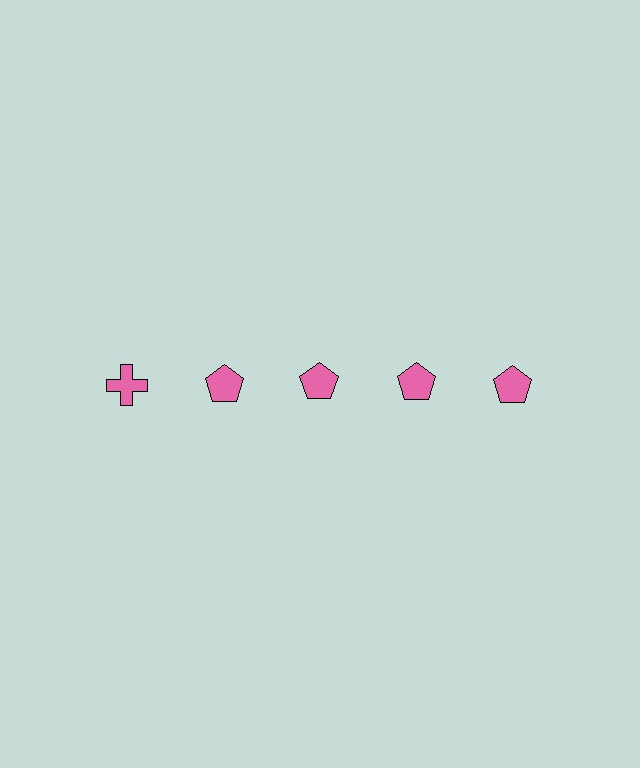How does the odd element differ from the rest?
It has a different shape: cross instead of pentagon.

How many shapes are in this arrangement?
There are 5 shapes arranged in a grid pattern.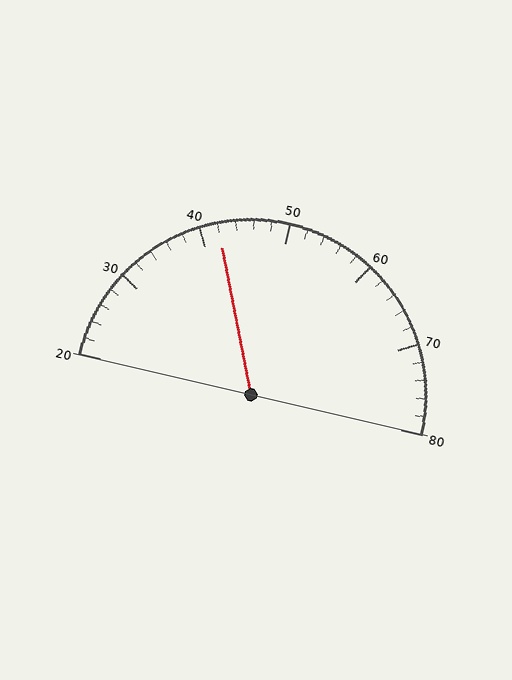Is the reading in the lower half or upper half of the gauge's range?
The reading is in the lower half of the range (20 to 80).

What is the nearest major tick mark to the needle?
The nearest major tick mark is 40.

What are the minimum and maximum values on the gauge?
The gauge ranges from 20 to 80.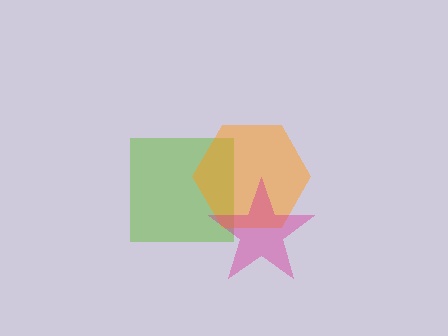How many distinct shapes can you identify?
There are 3 distinct shapes: a lime square, an orange hexagon, a magenta star.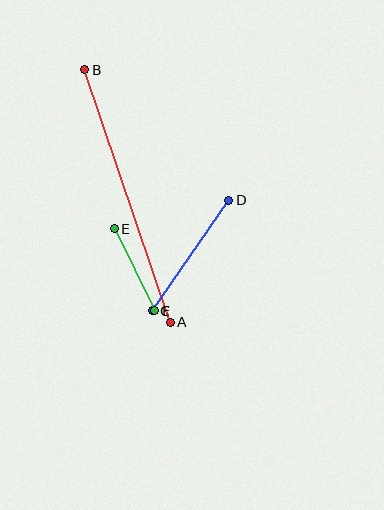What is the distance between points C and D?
The distance is approximately 134 pixels.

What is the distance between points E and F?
The distance is approximately 91 pixels.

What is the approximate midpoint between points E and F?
The midpoint is at approximately (135, 270) pixels.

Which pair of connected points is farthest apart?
Points A and B are farthest apart.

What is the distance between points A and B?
The distance is approximately 266 pixels.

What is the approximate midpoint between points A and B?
The midpoint is at approximately (128, 196) pixels.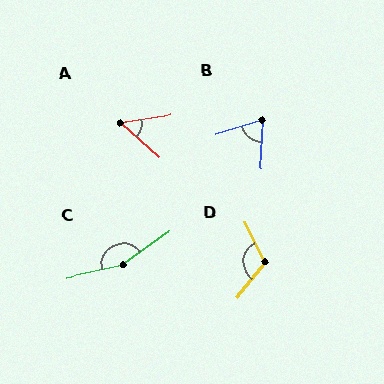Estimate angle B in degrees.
Approximately 70 degrees.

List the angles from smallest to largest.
A (51°), B (70°), D (115°), C (157°).